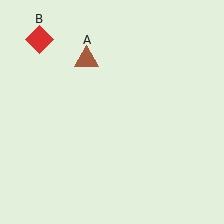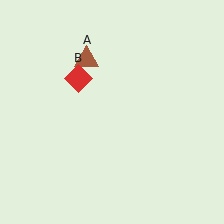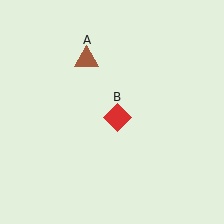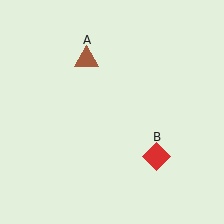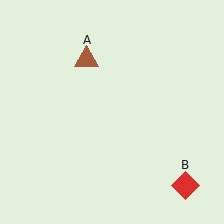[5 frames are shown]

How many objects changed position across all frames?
1 object changed position: red diamond (object B).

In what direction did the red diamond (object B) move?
The red diamond (object B) moved down and to the right.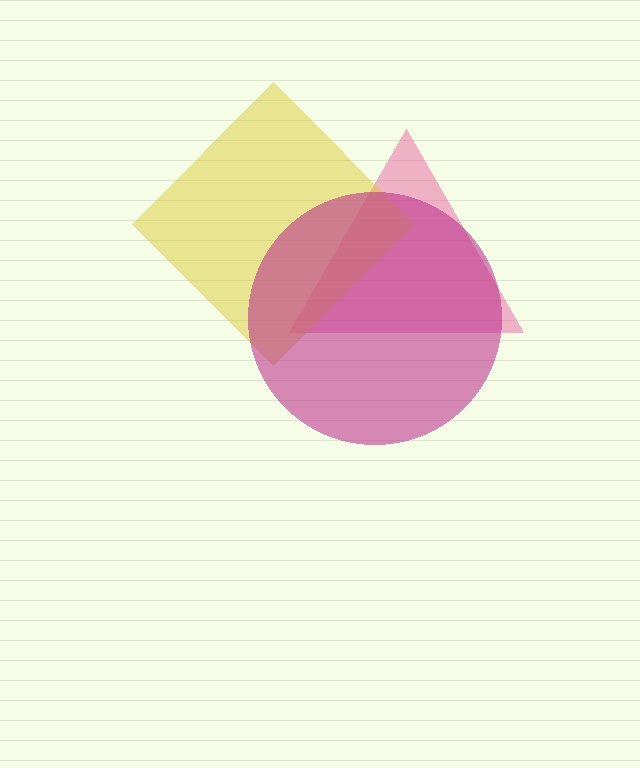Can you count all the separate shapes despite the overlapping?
Yes, there are 3 separate shapes.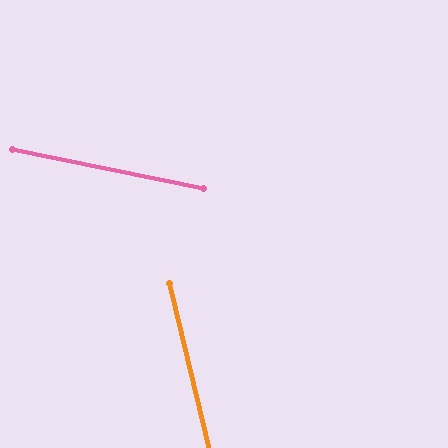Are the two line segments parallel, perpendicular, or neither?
Neither parallel nor perpendicular — they differ by about 65°.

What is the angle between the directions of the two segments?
Approximately 65 degrees.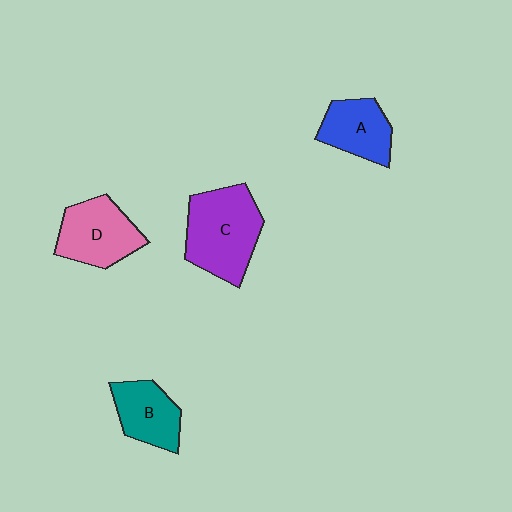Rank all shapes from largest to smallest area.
From largest to smallest: C (purple), D (pink), B (teal), A (blue).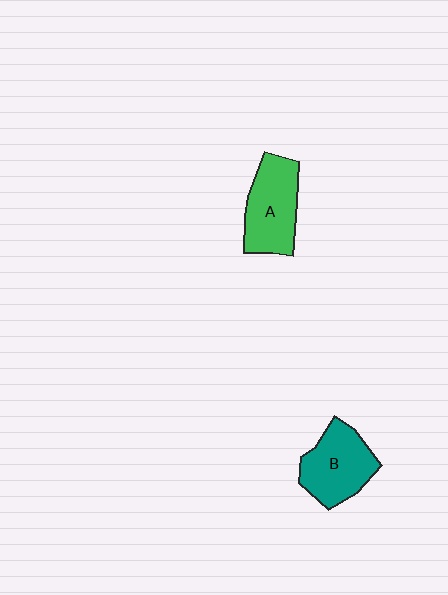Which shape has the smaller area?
Shape B (teal).